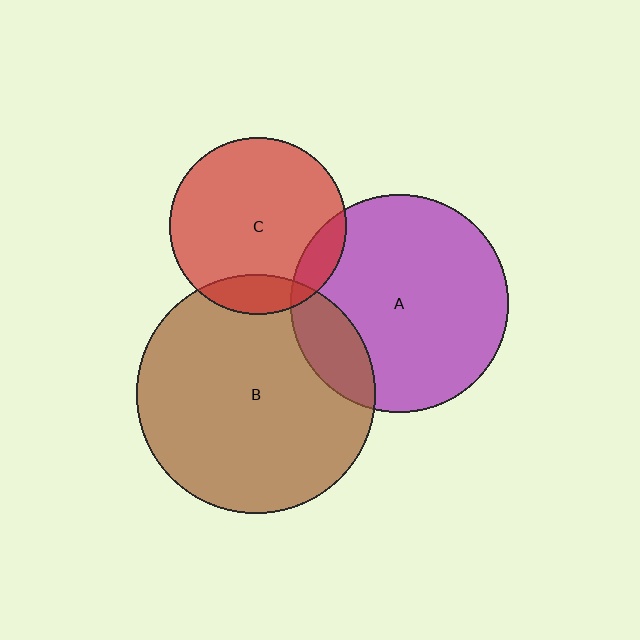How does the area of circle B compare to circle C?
Approximately 1.8 times.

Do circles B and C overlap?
Yes.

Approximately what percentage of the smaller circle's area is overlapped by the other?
Approximately 15%.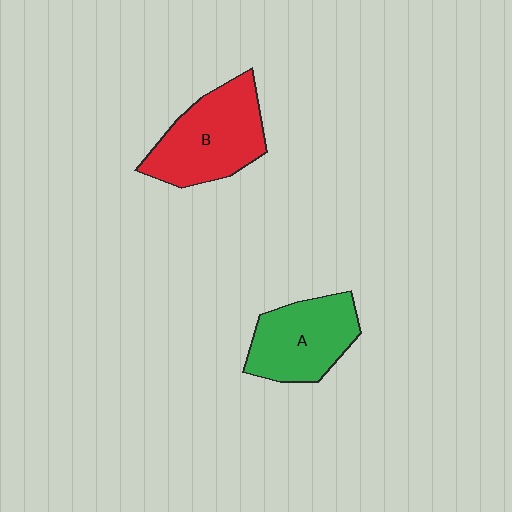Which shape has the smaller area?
Shape A (green).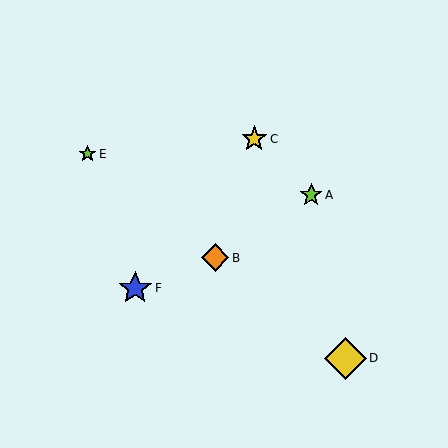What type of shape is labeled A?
Shape A is a lime star.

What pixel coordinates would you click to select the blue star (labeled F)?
Click at (135, 288) to select the blue star F.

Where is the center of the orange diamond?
The center of the orange diamond is at (215, 258).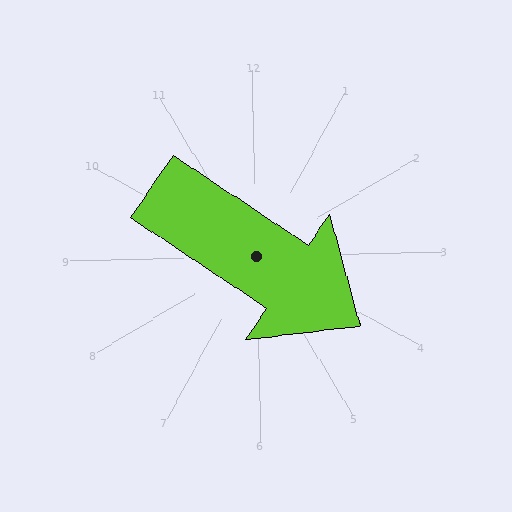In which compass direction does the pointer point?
Southeast.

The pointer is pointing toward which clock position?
Roughly 4 o'clock.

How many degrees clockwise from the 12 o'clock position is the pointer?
Approximately 125 degrees.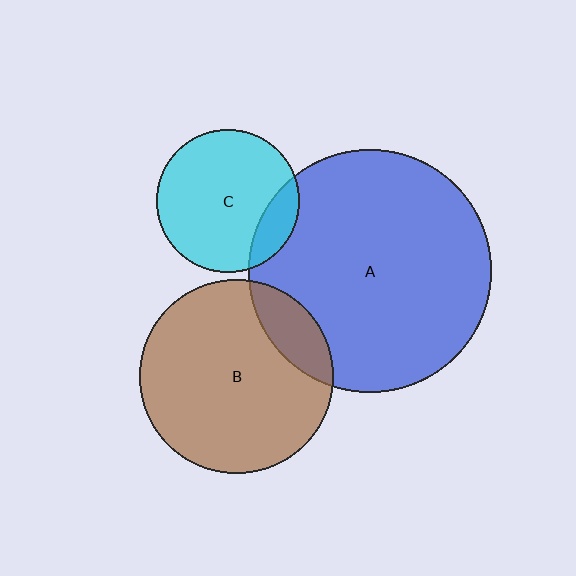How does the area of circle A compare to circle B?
Approximately 1.6 times.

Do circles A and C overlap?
Yes.